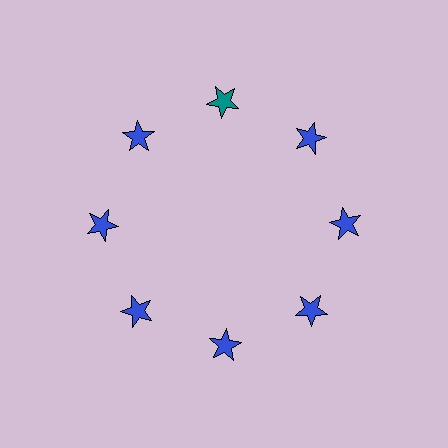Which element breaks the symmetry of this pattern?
The teal star at roughly the 12 o'clock position breaks the symmetry. All other shapes are blue stars.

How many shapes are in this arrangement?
There are 8 shapes arranged in a ring pattern.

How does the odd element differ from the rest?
It has a different color: teal instead of blue.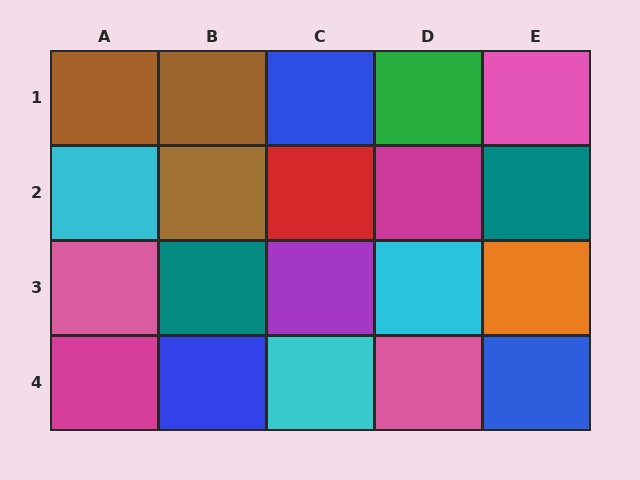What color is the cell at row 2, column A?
Cyan.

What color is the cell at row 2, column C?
Red.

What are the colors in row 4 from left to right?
Magenta, blue, cyan, pink, blue.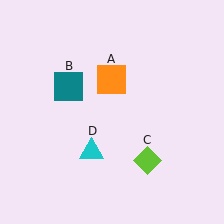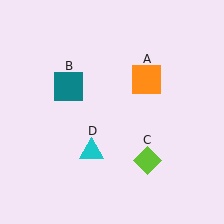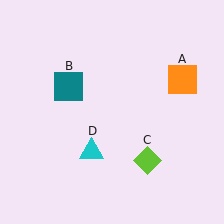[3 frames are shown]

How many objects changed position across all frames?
1 object changed position: orange square (object A).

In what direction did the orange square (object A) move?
The orange square (object A) moved right.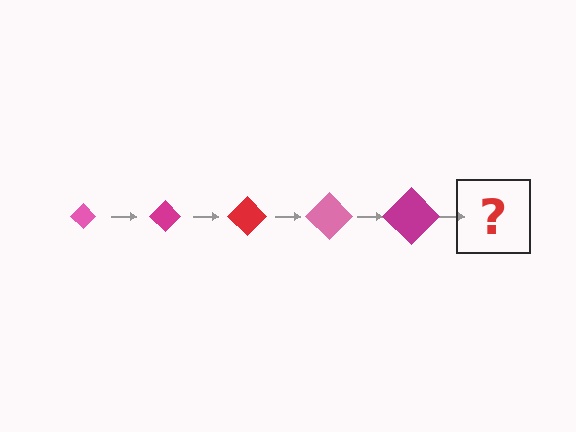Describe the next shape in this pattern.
It should be a red diamond, larger than the previous one.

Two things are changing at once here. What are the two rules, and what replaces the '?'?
The two rules are that the diamond grows larger each step and the color cycles through pink, magenta, and red. The '?' should be a red diamond, larger than the previous one.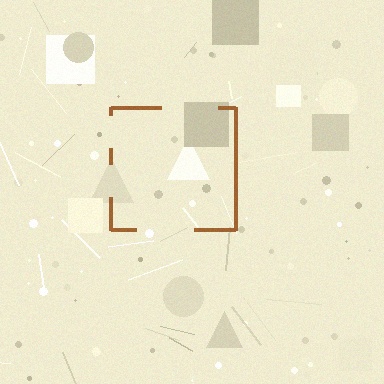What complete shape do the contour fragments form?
The contour fragments form a square.